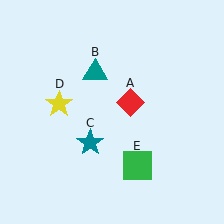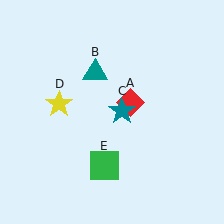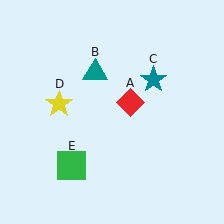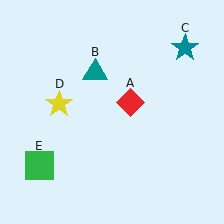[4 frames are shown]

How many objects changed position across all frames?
2 objects changed position: teal star (object C), green square (object E).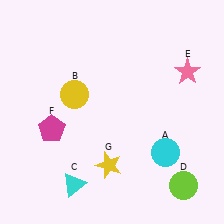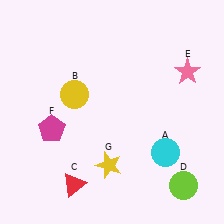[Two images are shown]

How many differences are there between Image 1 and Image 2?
There is 1 difference between the two images.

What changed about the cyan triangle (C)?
In Image 1, C is cyan. In Image 2, it changed to red.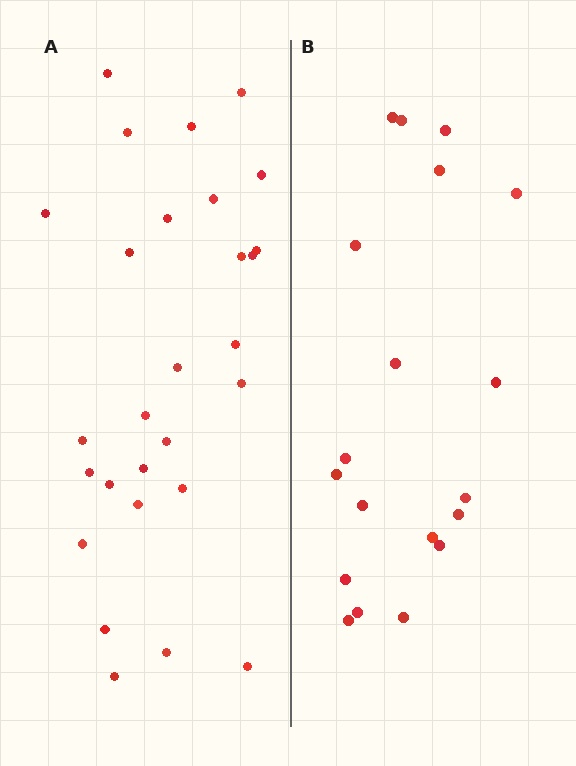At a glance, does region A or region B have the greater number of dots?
Region A (the left region) has more dots.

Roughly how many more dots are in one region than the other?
Region A has roughly 8 or so more dots than region B.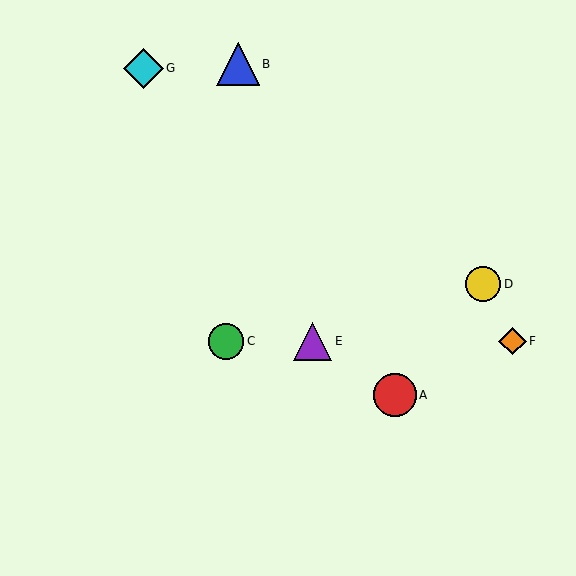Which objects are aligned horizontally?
Objects C, E, F are aligned horizontally.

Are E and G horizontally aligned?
No, E is at y≈341 and G is at y≈68.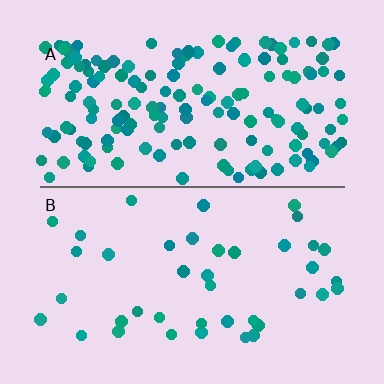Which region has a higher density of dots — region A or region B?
A (the top).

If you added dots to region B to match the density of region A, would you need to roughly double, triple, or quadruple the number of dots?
Approximately quadruple.